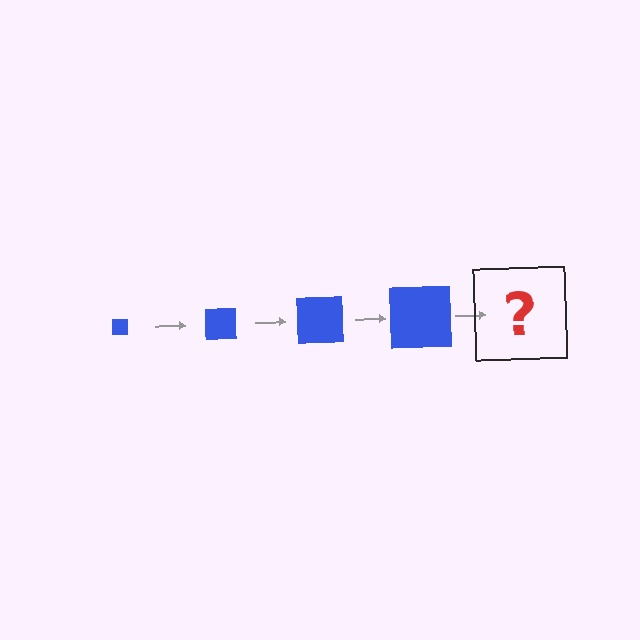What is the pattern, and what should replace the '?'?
The pattern is that the square gets progressively larger each step. The '?' should be a blue square, larger than the previous one.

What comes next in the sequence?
The next element should be a blue square, larger than the previous one.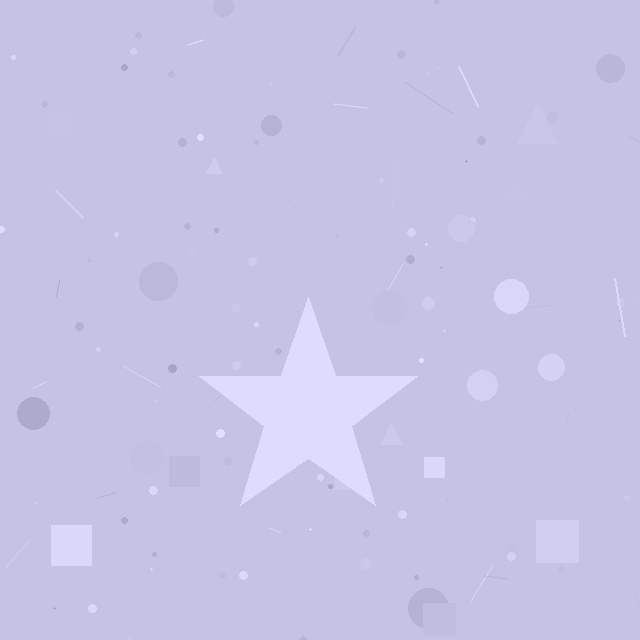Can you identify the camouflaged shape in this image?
The camouflaged shape is a star.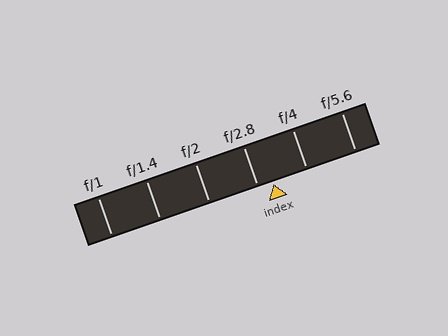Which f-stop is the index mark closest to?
The index mark is closest to f/2.8.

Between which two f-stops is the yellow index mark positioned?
The index mark is between f/2.8 and f/4.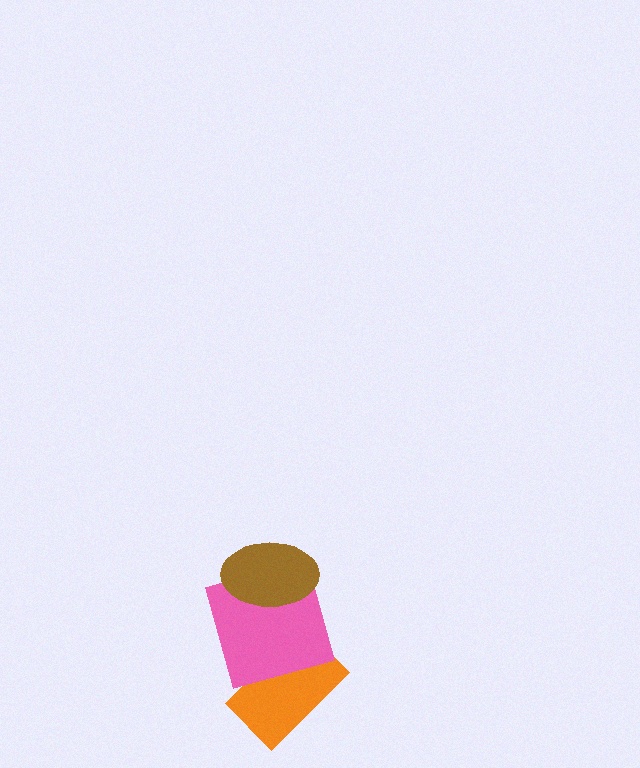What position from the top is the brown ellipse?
The brown ellipse is 1st from the top.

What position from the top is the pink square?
The pink square is 2nd from the top.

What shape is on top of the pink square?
The brown ellipse is on top of the pink square.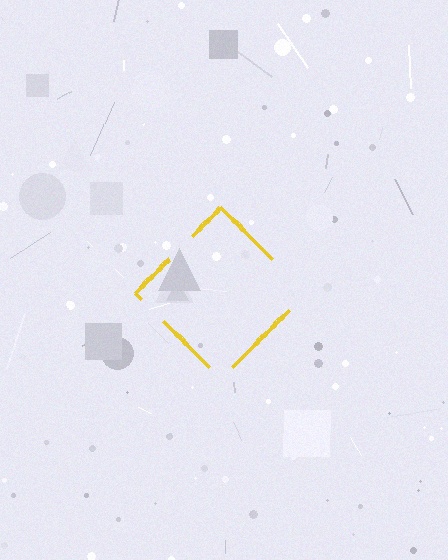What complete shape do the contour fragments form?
The contour fragments form a diamond.